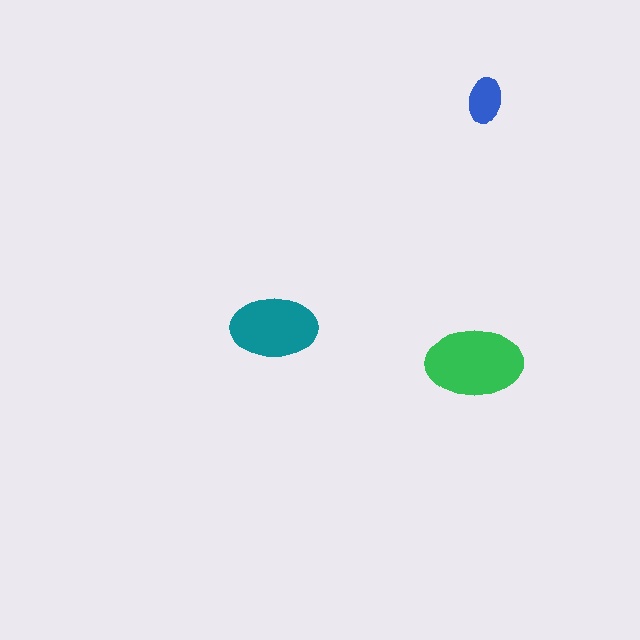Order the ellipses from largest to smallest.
the green one, the teal one, the blue one.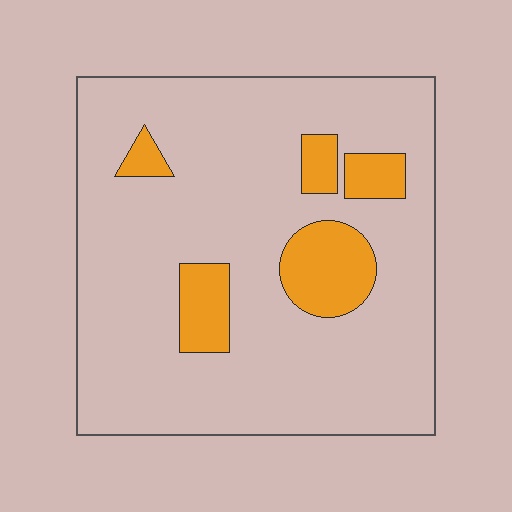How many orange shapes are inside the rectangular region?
5.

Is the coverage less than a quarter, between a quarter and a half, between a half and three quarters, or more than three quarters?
Less than a quarter.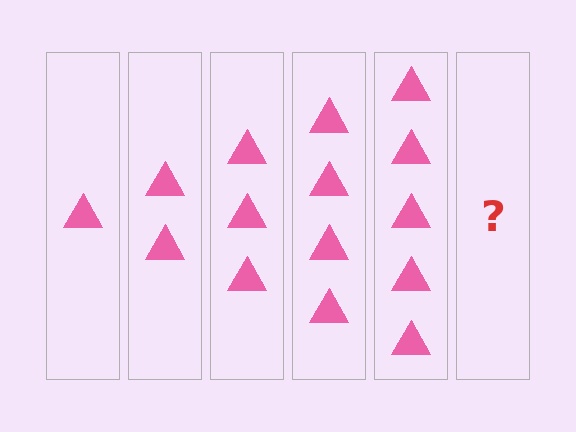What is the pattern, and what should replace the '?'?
The pattern is that each step adds one more triangle. The '?' should be 6 triangles.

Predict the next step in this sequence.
The next step is 6 triangles.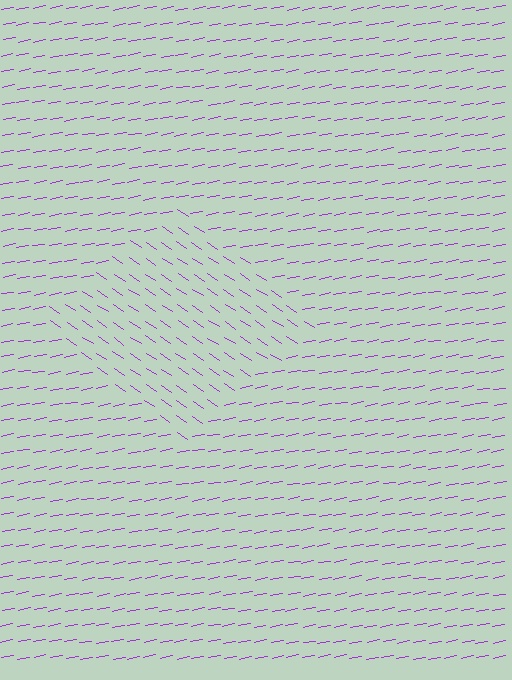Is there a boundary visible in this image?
Yes, there is a texture boundary formed by a change in line orientation.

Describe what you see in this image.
The image is filled with small purple line segments. A diamond region in the image has lines oriented differently from the surrounding lines, creating a visible texture boundary.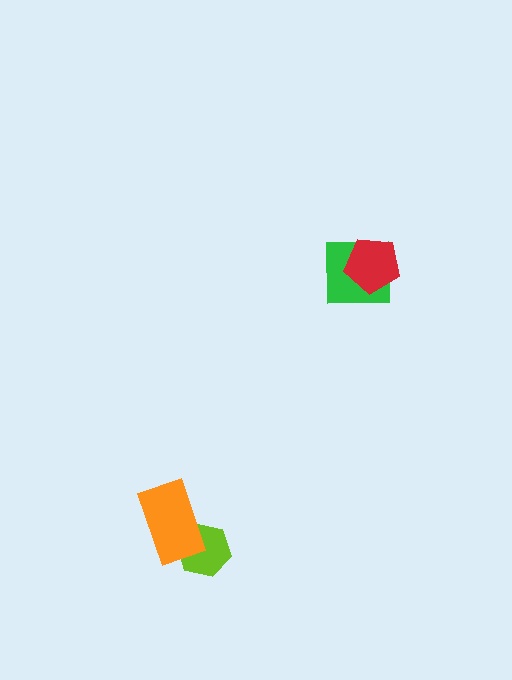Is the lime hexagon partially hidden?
Yes, it is partially covered by another shape.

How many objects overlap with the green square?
1 object overlaps with the green square.